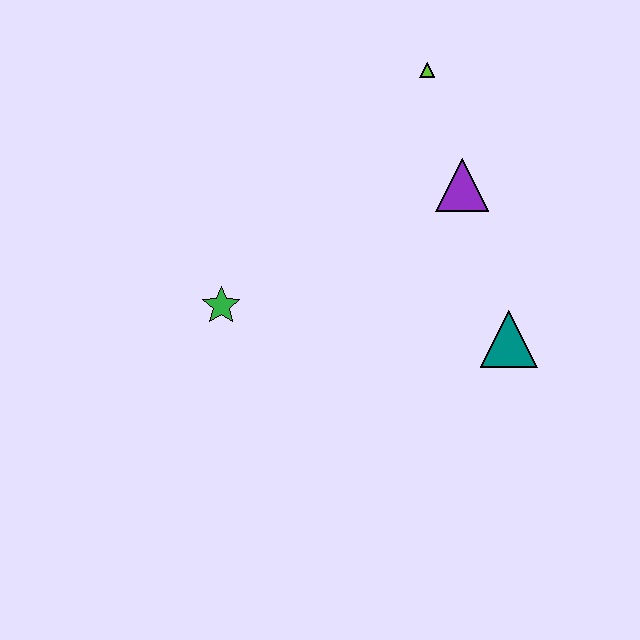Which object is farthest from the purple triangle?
The green star is farthest from the purple triangle.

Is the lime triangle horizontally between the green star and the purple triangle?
Yes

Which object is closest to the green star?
The purple triangle is closest to the green star.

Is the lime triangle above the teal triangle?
Yes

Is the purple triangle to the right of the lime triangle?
Yes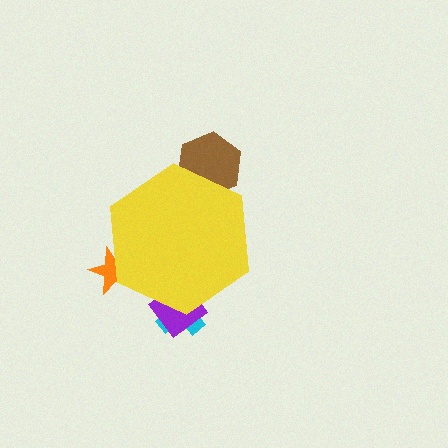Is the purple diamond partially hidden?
Yes, the purple diamond is partially hidden behind the yellow hexagon.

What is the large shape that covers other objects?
A yellow hexagon.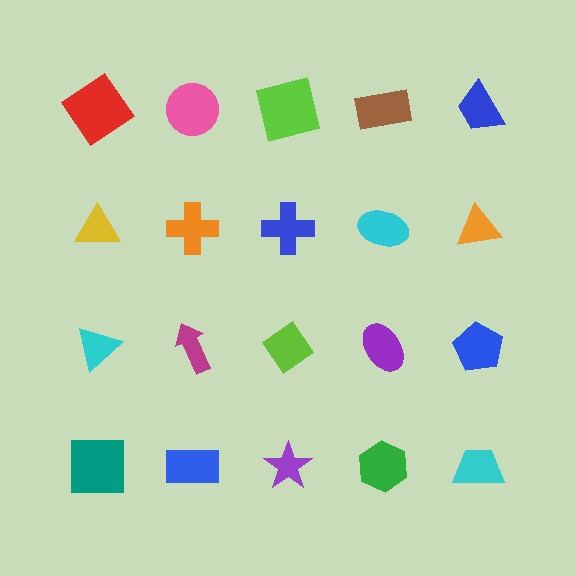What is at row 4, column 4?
A green hexagon.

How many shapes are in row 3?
5 shapes.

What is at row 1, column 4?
A brown rectangle.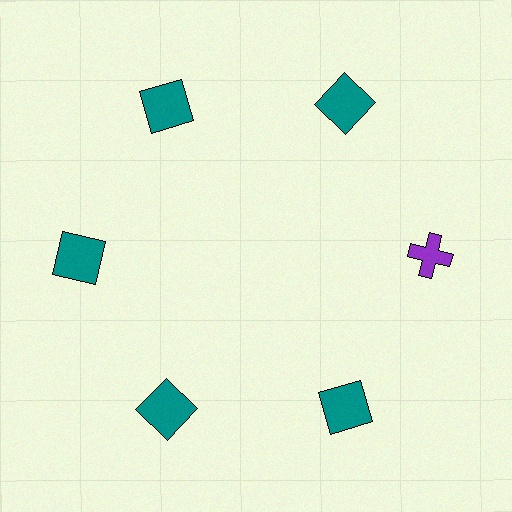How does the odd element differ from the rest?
It differs in both color (purple instead of teal) and shape (cross instead of square).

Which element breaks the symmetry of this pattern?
The purple cross at roughly the 3 o'clock position breaks the symmetry. All other shapes are teal squares.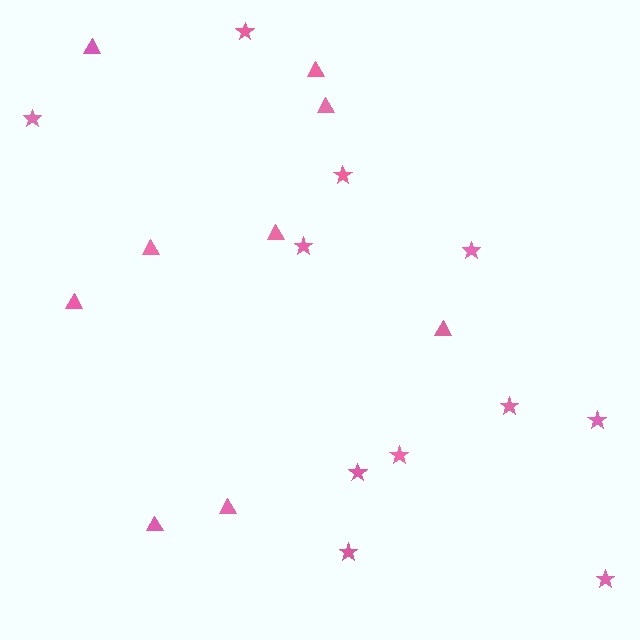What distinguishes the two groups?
There are 2 groups: one group of triangles (9) and one group of stars (11).